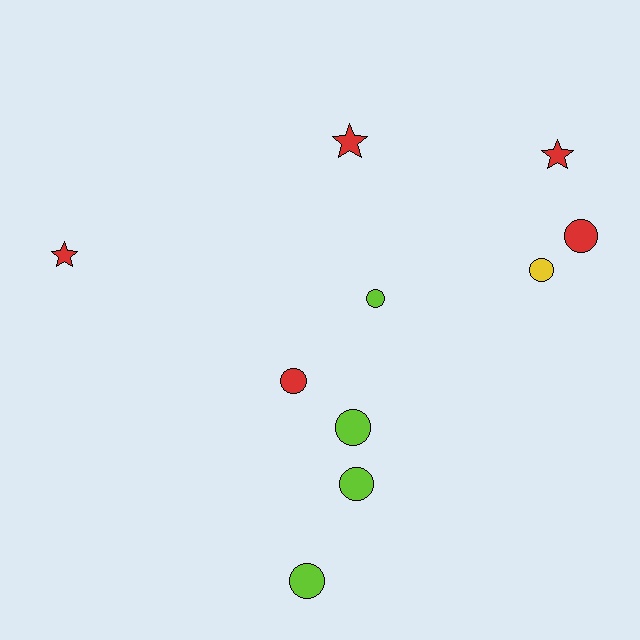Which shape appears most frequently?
Circle, with 7 objects.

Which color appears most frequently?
Red, with 5 objects.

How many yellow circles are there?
There is 1 yellow circle.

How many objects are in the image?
There are 10 objects.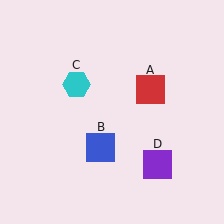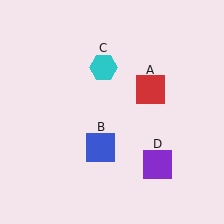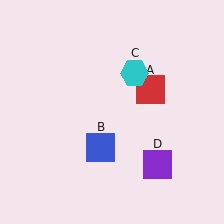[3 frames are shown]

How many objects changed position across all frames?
1 object changed position: cyan hexagon (object C).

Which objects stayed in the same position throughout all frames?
Red square (object A) and blue square (object B) and purple square (object D) remained stationary.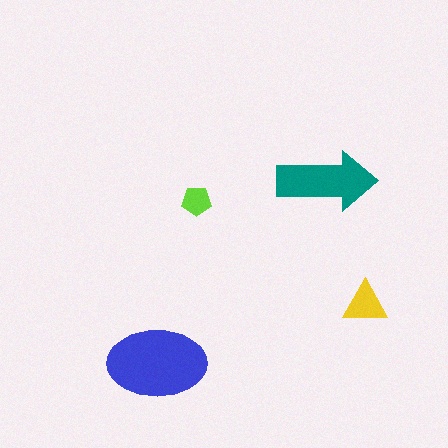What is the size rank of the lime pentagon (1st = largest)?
4th.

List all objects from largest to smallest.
The blue ellipse, the teal arrow, the yellow triangle, the lime pentagon.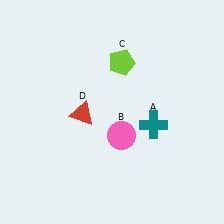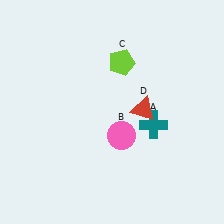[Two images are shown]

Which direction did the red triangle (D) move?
The red triangle (D) moved right.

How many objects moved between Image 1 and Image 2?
1 object moved between the two images.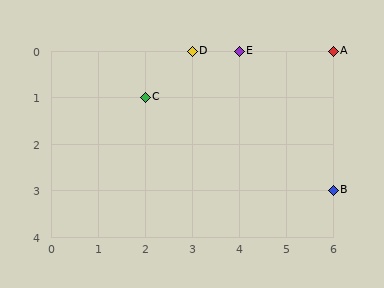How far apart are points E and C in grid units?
Points E and C are 2 columns and 1 row apart (about 2.2 grid units diagonally).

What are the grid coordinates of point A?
Point A is at grid coordinates (6, 0).